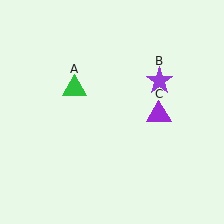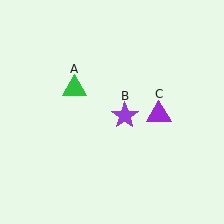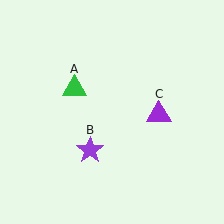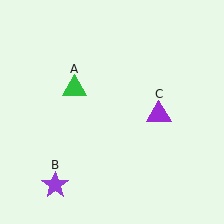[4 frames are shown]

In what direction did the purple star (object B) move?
The purple star (object B) moved down and to the left.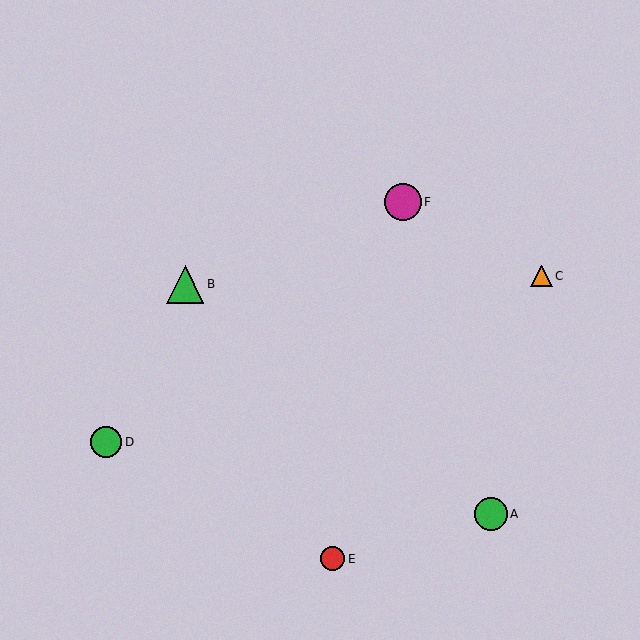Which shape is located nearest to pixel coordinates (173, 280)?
The green triangle (labeled B) at (185, 284) is nearest to that location.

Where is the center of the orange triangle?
The center of the orange triangle is at (541, 276).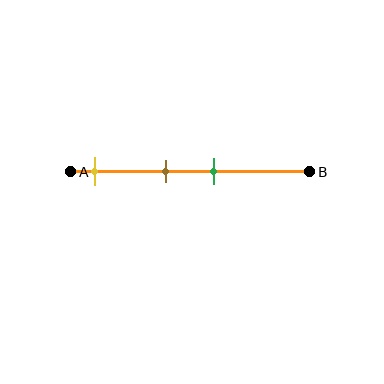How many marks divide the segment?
There are 3 marks dividing the segment.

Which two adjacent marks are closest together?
The brown and green marks are the closest adjacent pair.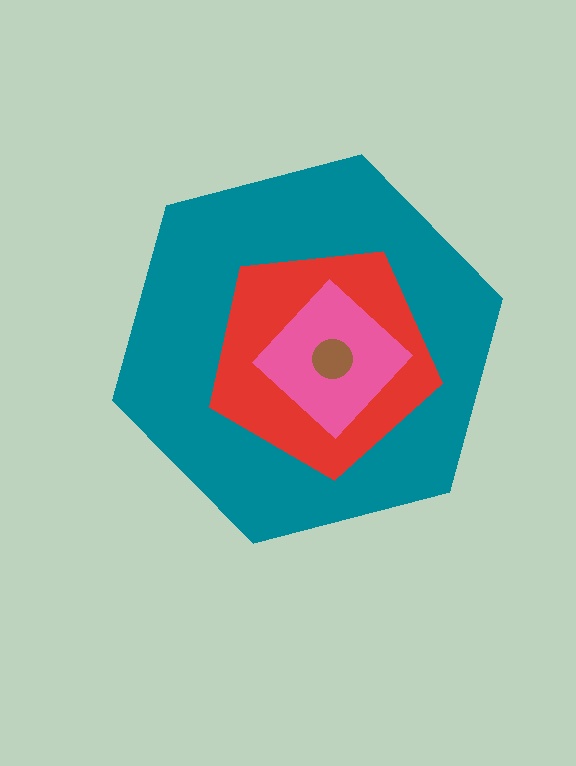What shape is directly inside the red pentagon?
The pink diamond.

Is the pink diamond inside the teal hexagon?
Yes.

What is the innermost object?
The brown circle.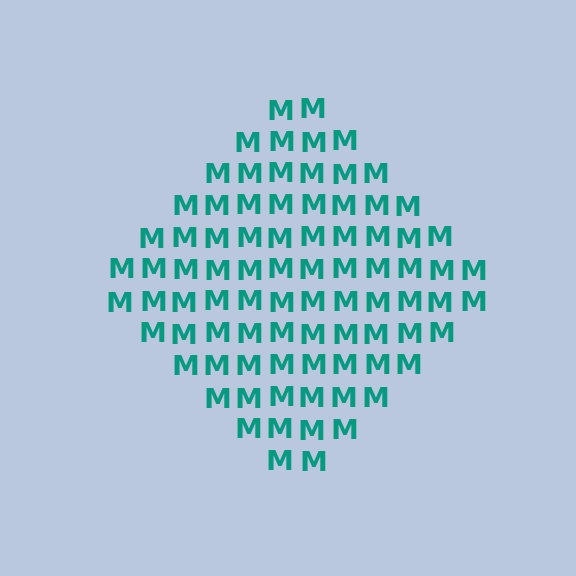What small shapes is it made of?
It is made of small letter M's.